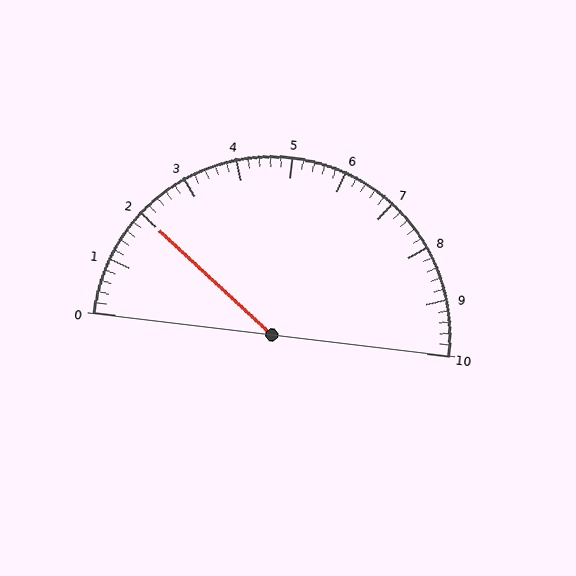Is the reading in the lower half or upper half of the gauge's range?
The reading is in the lower half of the range (0 to 10).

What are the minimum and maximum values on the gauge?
The gauge ranges from 0 to 10.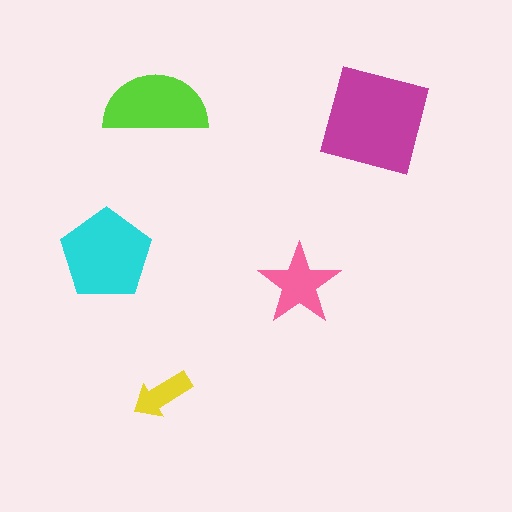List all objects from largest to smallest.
The magenta square, the cyan pentagon, the lime semicircle, the pink star, the yellow arrow.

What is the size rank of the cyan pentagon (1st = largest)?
2nd.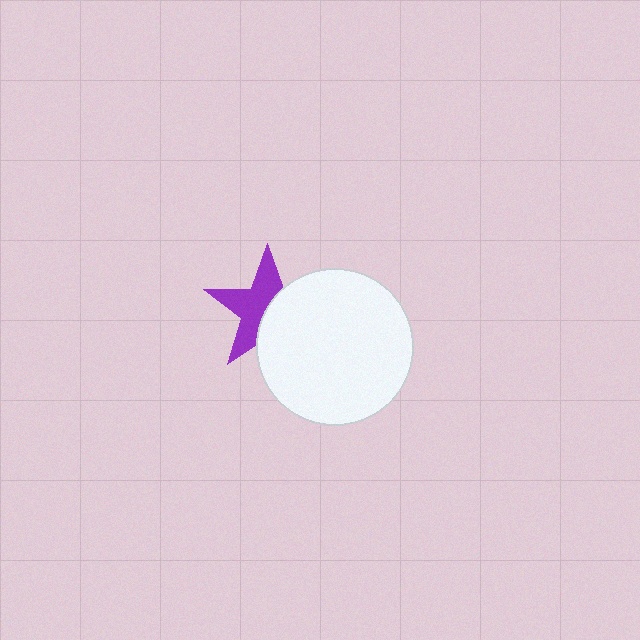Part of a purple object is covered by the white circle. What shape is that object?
It is a star.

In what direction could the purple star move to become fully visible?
The purple star could move left. That would shift it out from behind the white circle entirely.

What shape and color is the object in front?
The object in front is a white circle.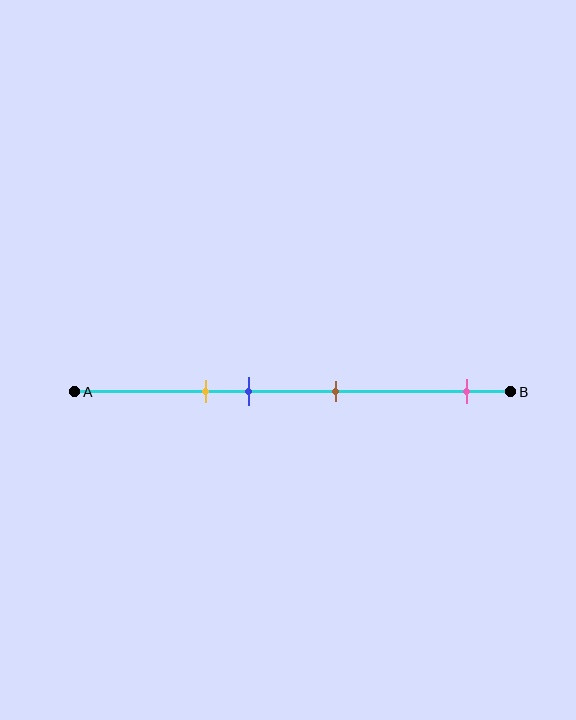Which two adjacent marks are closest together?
The yellow and blue marks are the closest adjacent pair.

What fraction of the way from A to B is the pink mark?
The pink mark is approximately 90% (0.9) of the way from A to B.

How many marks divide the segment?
There are 4 marks dividing the segment.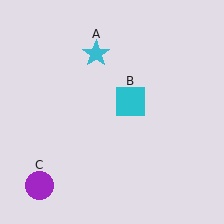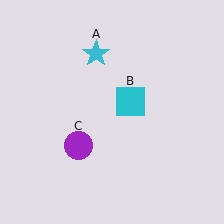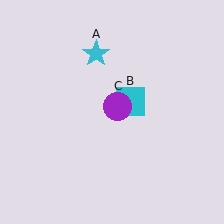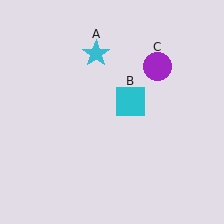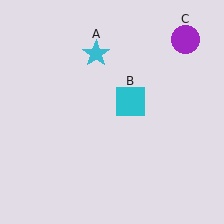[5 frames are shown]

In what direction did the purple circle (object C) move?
The purple circle (object C) moved up and to the right.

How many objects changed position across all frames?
1 object changed position: purple circle (object C).